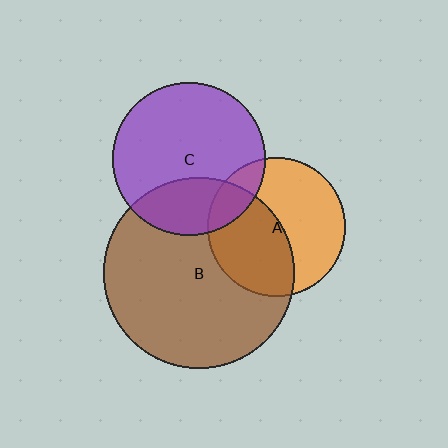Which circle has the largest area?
Circle B (brown).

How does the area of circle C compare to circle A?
Approximately 1.2 times.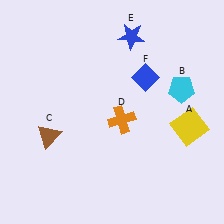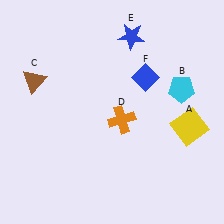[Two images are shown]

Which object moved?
The brown triangle (C) moved up.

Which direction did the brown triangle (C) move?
The brown triangle (C) moved up.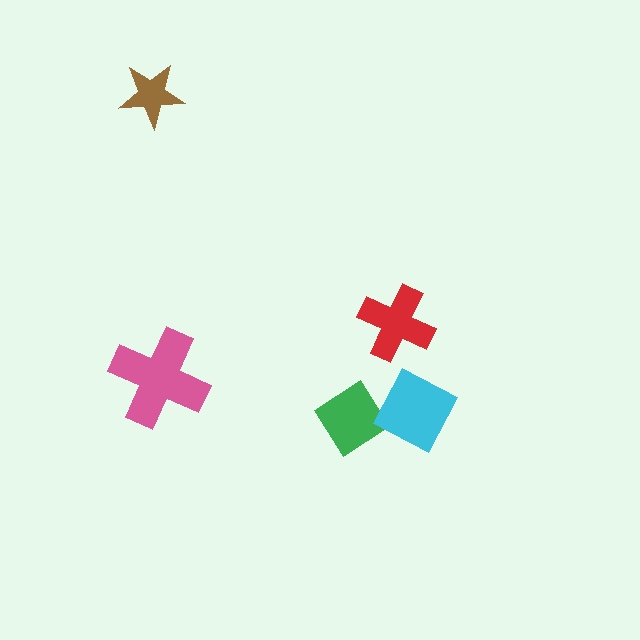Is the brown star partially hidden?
No, no other shape covers it.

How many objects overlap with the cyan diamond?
1 object overlaps with the cyan diamond.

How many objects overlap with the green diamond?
1 object overlaps with the green diamond.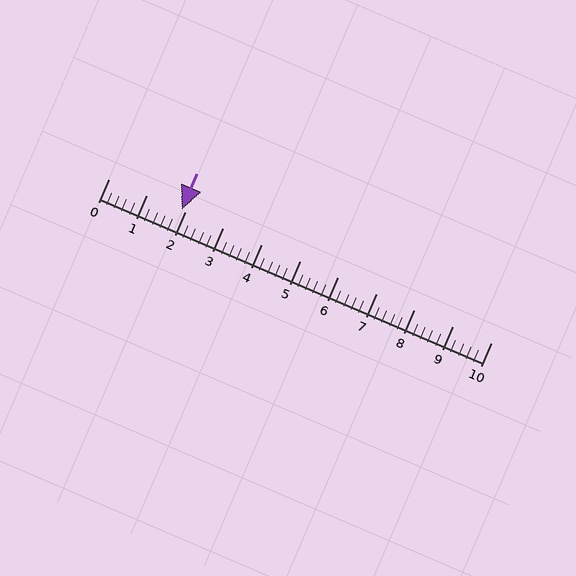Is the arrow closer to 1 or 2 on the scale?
The arrow is closer to 2.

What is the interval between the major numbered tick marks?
The major tick marks are spaced 1 units apart.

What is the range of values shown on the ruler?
The ruler shows values from 0 to 10.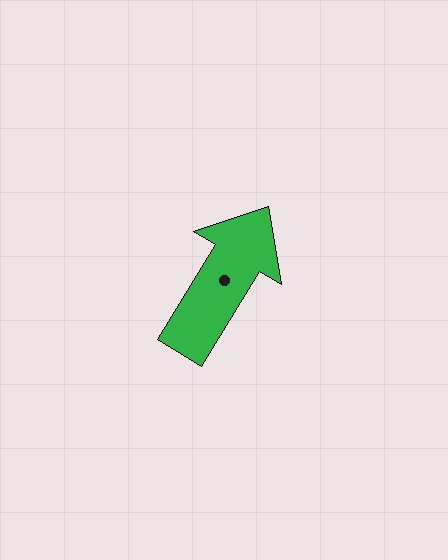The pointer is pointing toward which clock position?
Roughly 1 o'clock.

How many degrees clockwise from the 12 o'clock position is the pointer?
Approximately 31 degrees.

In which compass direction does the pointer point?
Northeast.